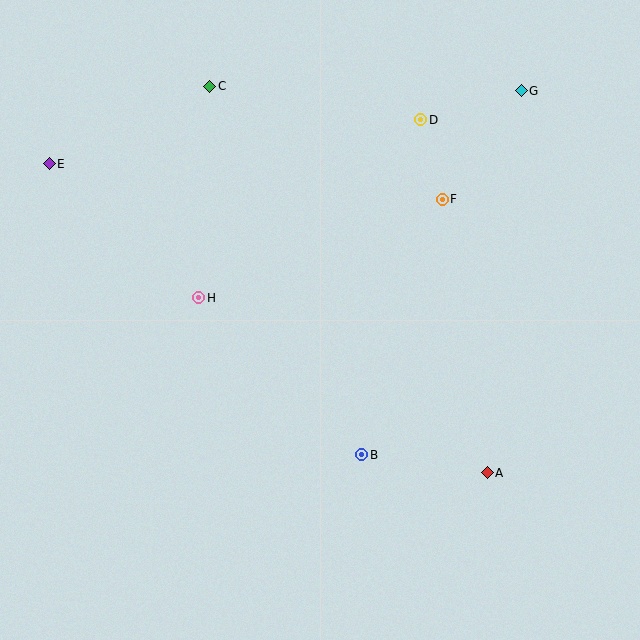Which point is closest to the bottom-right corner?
Point A is closest to the bottom-right corner.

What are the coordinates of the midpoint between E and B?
The midpoint between E and B is at (205, 309).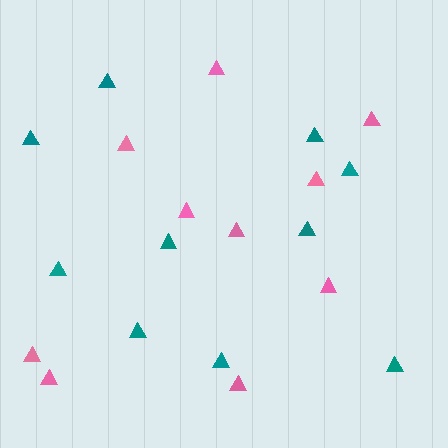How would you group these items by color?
There are 2 groups: one group of teal triangles (10) and one group of pink triangles (10).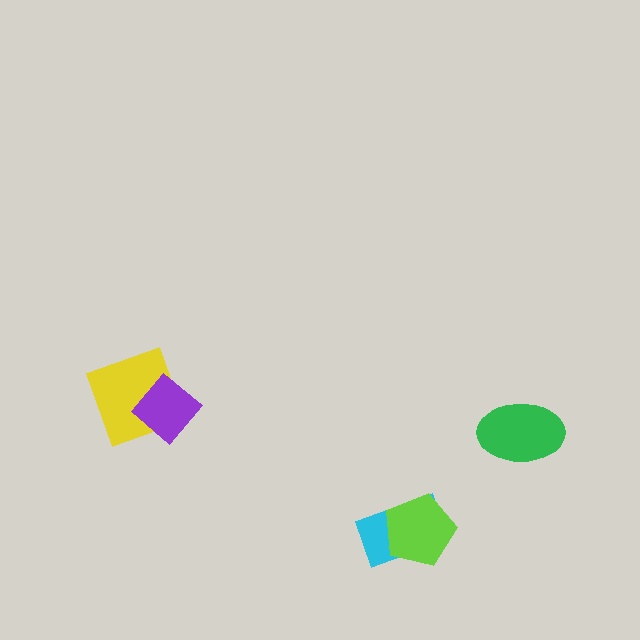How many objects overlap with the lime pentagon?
1 object overlaps with the lime pentagon.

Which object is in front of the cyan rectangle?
The lime pentagon is in front of the cyan rectangle.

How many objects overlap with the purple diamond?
1 object overlaps with the purple diamond.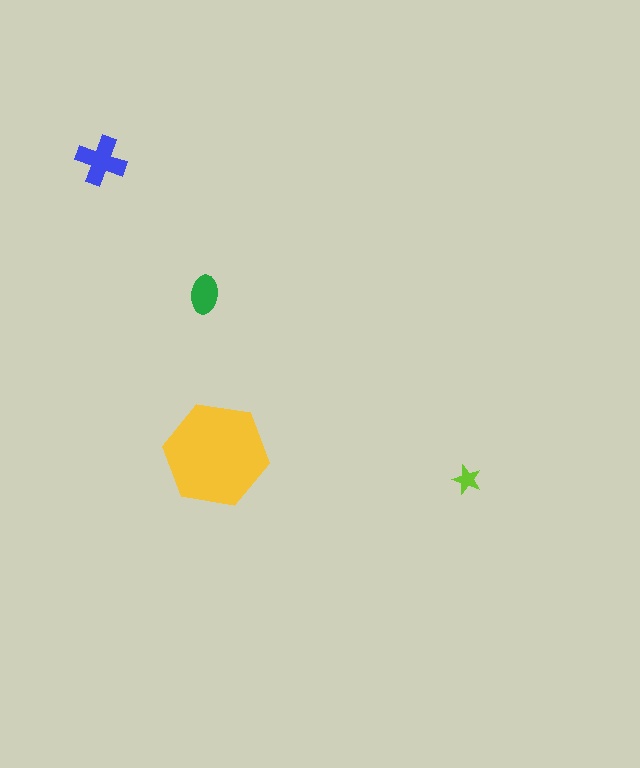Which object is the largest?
The yellow hexagon.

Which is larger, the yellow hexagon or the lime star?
The yellow hexagon.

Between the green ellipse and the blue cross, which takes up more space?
The blue cross.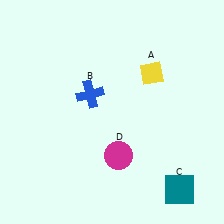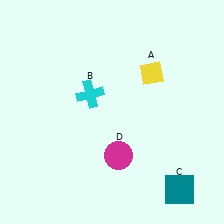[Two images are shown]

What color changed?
The cross (B) changed from blue in Image 1 to cyan in Image 2.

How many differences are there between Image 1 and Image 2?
There is 1 difference between the two images.